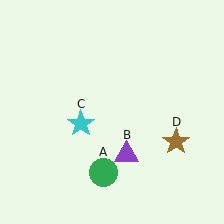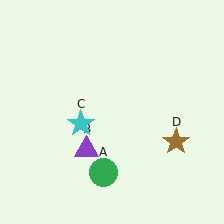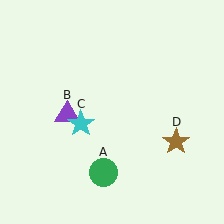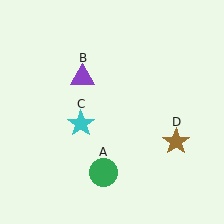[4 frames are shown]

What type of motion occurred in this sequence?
The purple triangle (object B) rotated clockwise around the center of the scene.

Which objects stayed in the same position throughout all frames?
Green circle (object A) and cyan star (object C) and brown star (object D) remained stationary.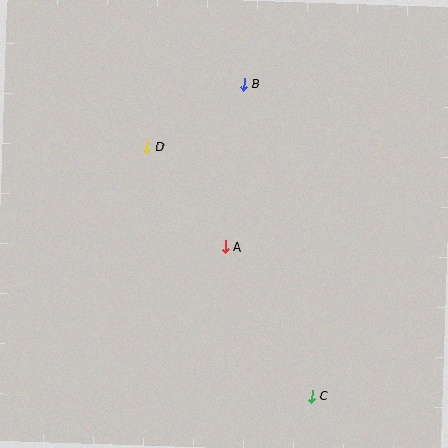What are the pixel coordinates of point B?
Point B is at (244, 84).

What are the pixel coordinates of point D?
Point D is at (147, 147).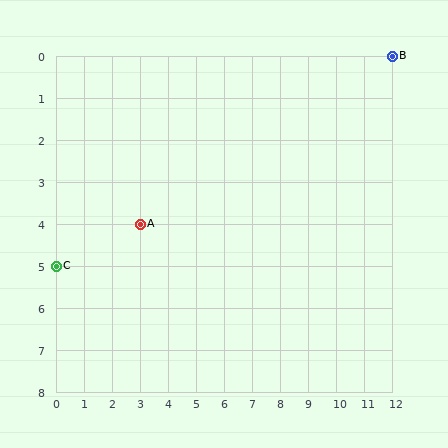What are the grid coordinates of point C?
Point C is at grid coordinates (0, 5).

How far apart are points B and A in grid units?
Points B and A are 9 columns and 4 rows apart (about 9.8 grid units diagonally).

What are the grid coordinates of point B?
Point B is at grid coordinates (12, 0).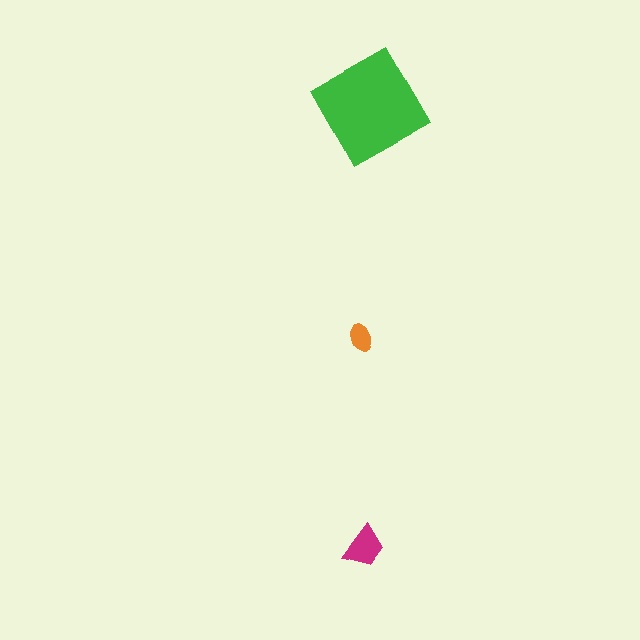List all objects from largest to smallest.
The green diamond, the magenta trapezoid, the orange ellipse.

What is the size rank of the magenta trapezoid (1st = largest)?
2nd.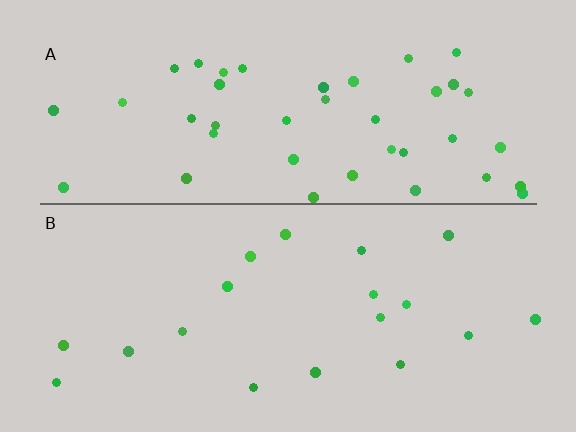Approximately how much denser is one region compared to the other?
Approximately 2.2× — region A over region B.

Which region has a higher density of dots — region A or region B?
A (the top).